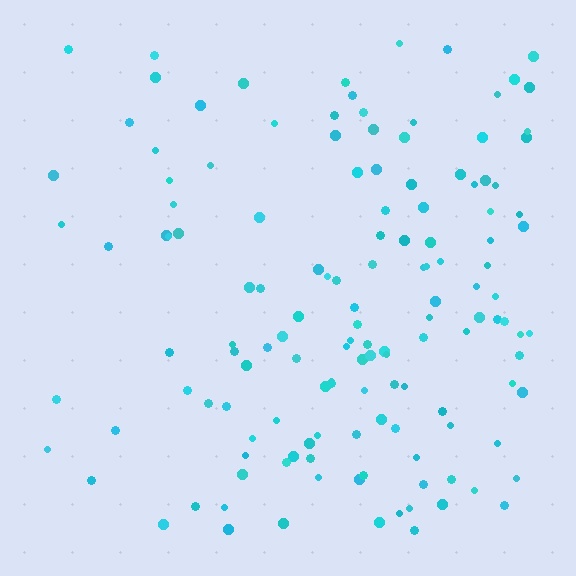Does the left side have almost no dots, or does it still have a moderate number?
Still a moderate number, just noticeably fewer than the right.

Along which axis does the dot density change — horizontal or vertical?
Horizontal.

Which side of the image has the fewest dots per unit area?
The left.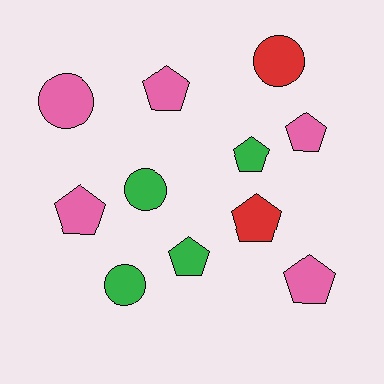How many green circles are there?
There are 2 green circles.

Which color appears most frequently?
Pink, with 5 objects.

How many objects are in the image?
There are 11 objects.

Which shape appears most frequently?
Pentagon, with 7 objects.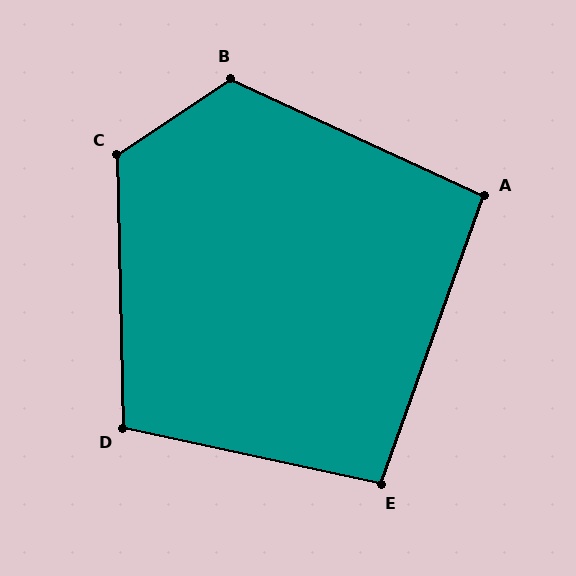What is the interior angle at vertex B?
Approximately 122 degrees (obtuse).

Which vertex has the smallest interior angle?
A, at approximately 95 degrees.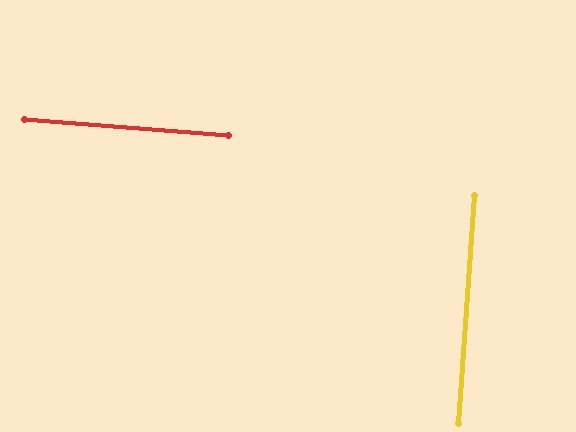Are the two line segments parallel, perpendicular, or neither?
Perpendicular — they meet at approximately 90°.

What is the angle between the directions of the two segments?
Approximately 90 degrees.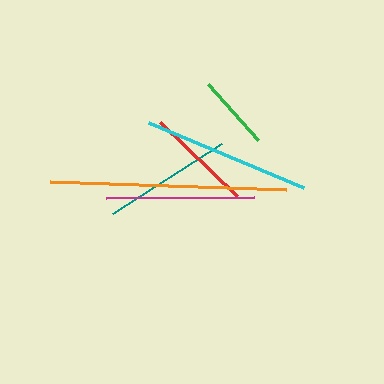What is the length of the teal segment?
The teal segment is approximately 129 pixels long.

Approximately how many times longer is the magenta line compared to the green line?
The magenta line is approximately 2.0 times the length of the green line.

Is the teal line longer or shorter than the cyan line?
The cyan line is longer than the teal line.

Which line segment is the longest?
The orange line is the longest at approximately 236 pixels.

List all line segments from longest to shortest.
From longest to shortest: orange, cyan, magenta, teal, red, green.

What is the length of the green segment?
The green segment is approximately 76 pixels long.